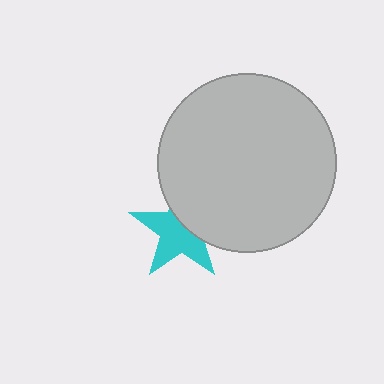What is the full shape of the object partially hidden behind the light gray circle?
The partially hidden object is a cyan star.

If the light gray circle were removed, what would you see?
You would see the complete cyan star.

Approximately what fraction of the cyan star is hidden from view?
Roughly 39% of the cyan star is hidden behind the light gray circle.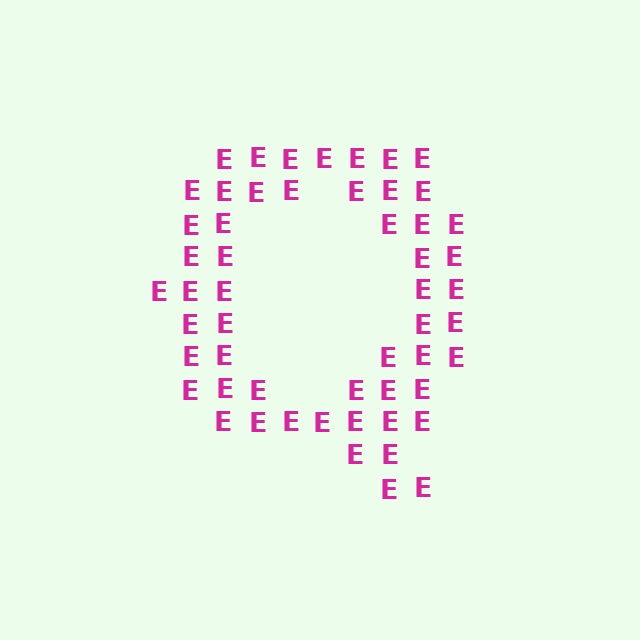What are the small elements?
The small elements are letter E's.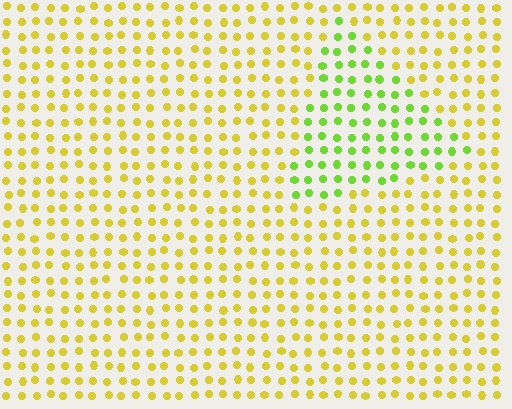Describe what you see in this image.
The image is filled with small yellow elements in a uniform arrangement. A triangle-shaped region is visible where the elements are tinted to a slightly different hue, forming a subtle color boundary.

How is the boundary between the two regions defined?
The boundary is defined purely by a slight shift in hue (about 43 degrees). Spacing, size, and orientation are identical on both sides.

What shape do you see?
I see a triangle.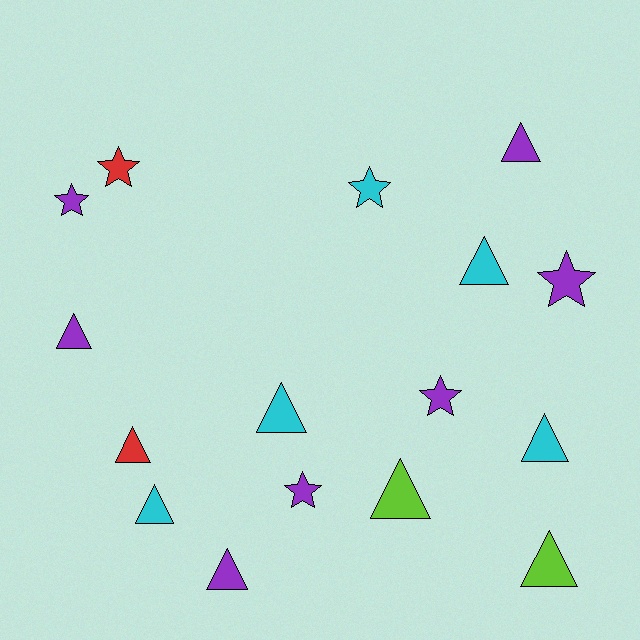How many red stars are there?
There is 1 red star.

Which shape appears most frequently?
Triangle, with 10 objects.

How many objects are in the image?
There are 16 objects.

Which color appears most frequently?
Purple, with 7 objects.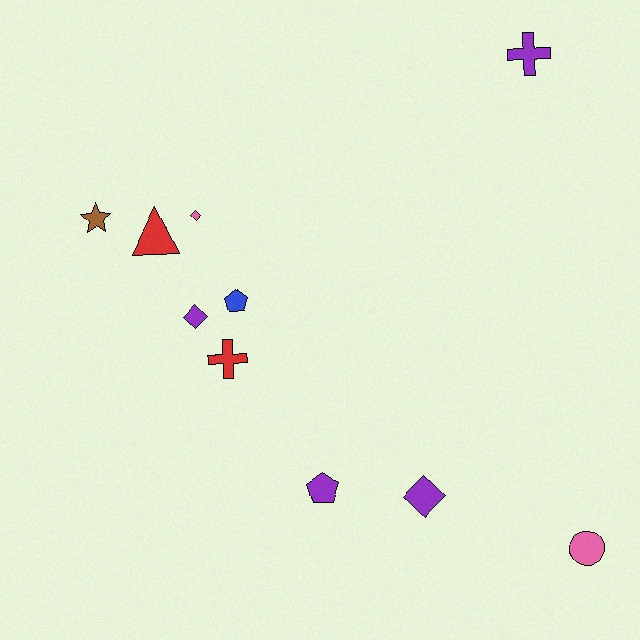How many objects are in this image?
There are 10 objects.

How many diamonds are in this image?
There are 3 diamonds.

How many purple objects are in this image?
There are 4 purple objects.